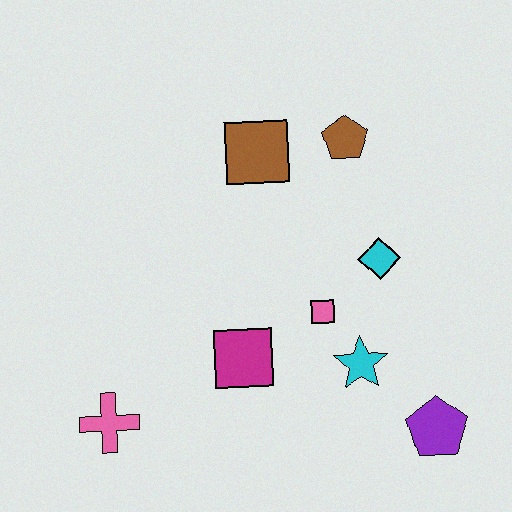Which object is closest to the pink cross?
The magenta square is closest to the pink cross.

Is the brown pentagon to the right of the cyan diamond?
No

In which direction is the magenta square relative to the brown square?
The magenta square is below the brown square.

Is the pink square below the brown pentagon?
Yes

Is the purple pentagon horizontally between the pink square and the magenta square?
No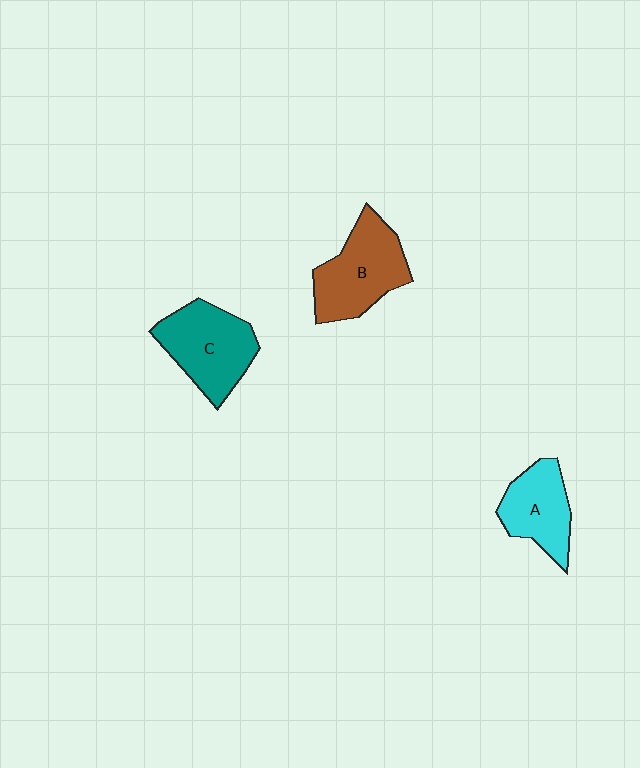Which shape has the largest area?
Shape B (brown).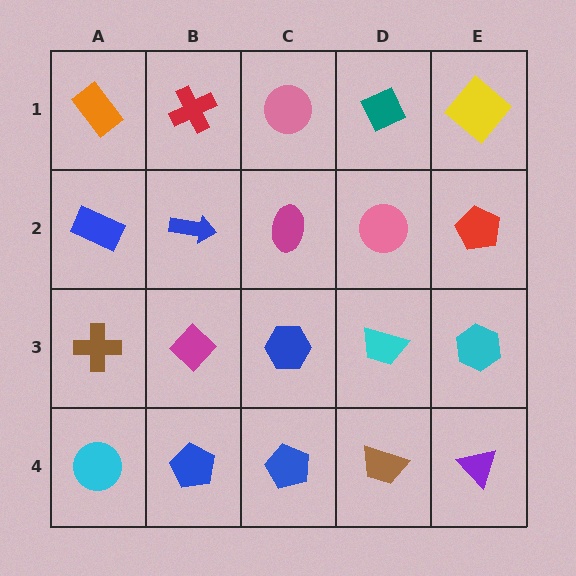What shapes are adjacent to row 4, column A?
A brown cross (row 3, column A), a blue pentagon (row 4, column B).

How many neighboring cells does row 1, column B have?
3.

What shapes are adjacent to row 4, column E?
A cyan hexagon (row 3, column E), a brown trapezoid (row 4, column D).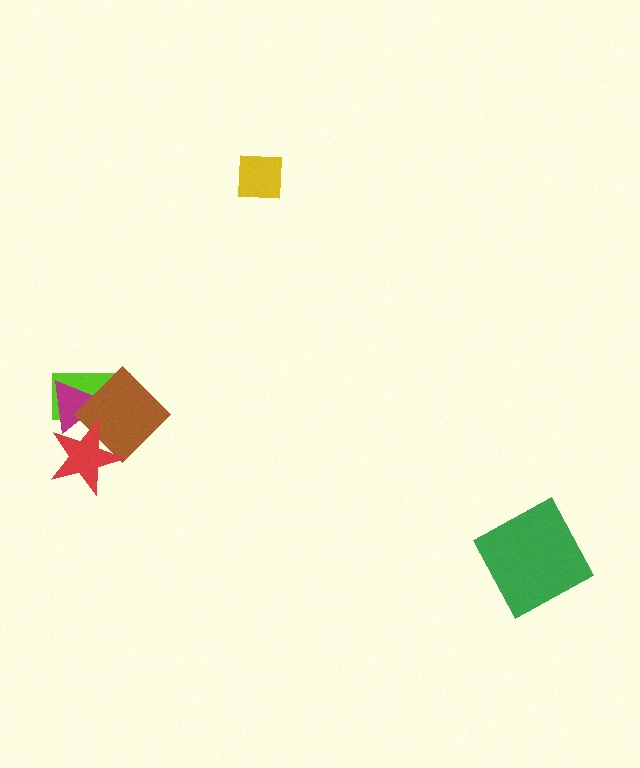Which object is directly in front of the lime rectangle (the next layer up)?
The magenta triangle is directly in front of the lime rectangle.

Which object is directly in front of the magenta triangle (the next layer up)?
The brown diamond is directly in front of the magenta triangle.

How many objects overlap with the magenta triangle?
3 objects overlap with the magenta triangle.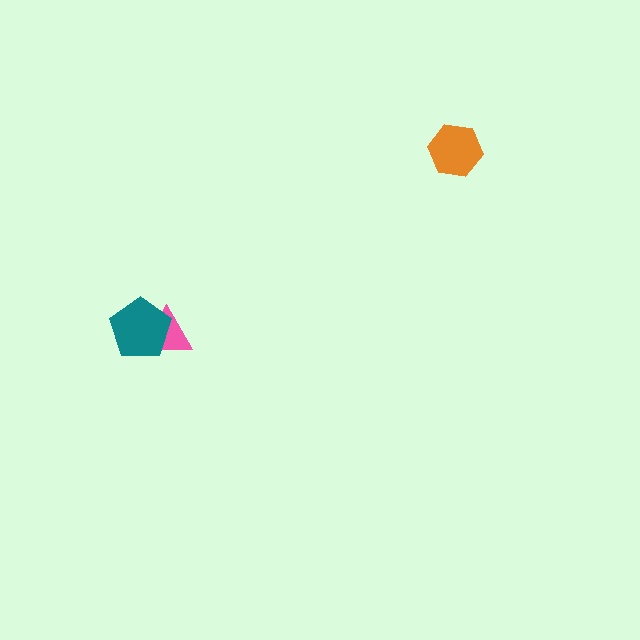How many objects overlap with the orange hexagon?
0 objects overlap with the orange hexagon.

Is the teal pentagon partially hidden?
No, no other shape covers it.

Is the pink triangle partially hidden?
Yes, it is partially covered by another shape.